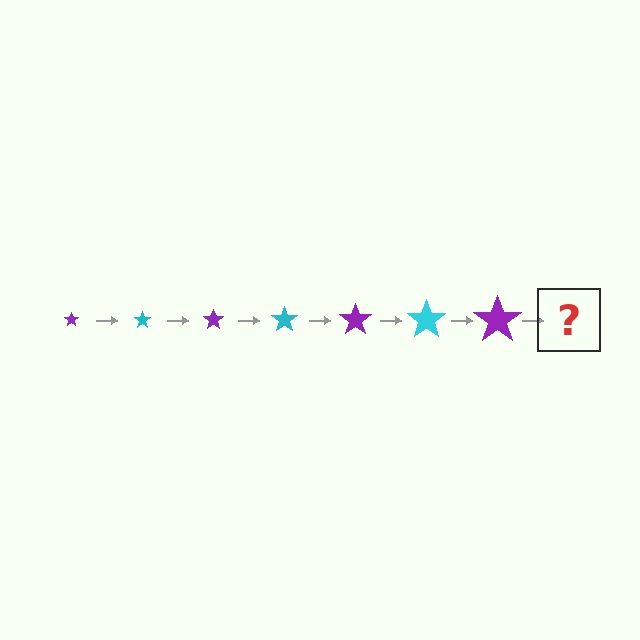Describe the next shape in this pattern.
It should be a cyan star, larger than the previous one.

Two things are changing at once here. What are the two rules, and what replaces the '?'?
The two rules are that the star grows larger each step and the color cycles through purple and cyan. The '?' should be a cyan star, larger than the previous one.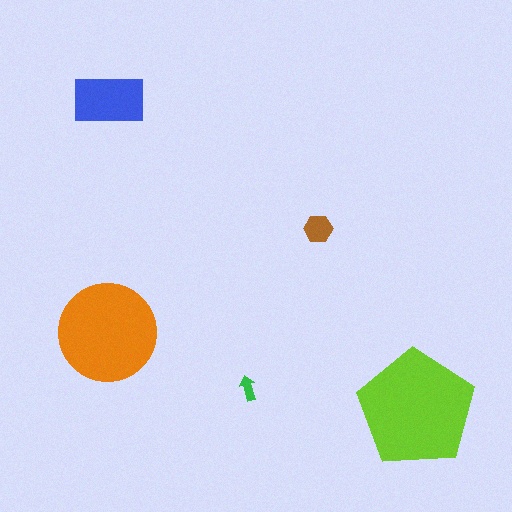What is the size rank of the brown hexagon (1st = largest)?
4th.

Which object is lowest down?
The lime pentagon is bottommost.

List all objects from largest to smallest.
The lime pentagon, the orange circle, the blue rectangle, the brown hexagon, the green arrow.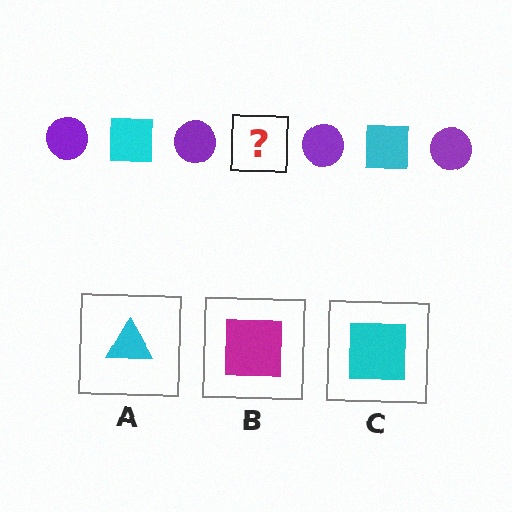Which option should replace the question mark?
Option C.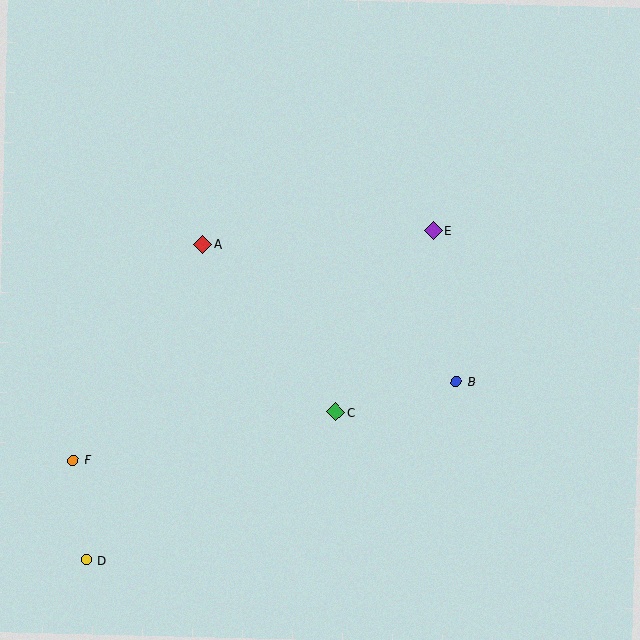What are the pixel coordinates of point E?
Point E is at (433, 231).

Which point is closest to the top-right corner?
Point E is closest to the top-right corner.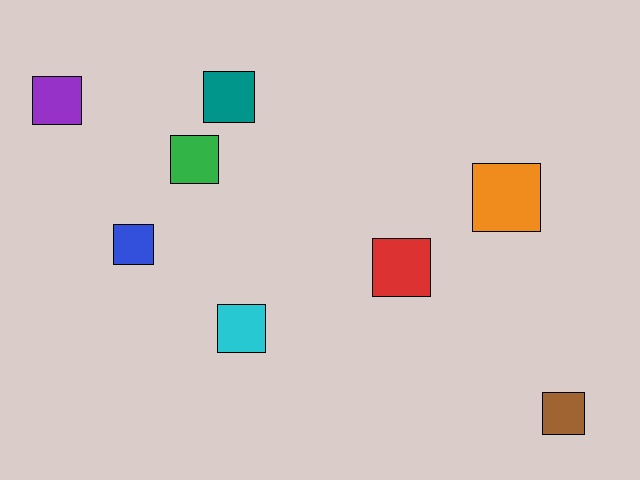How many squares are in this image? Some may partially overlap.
There are 8 squares.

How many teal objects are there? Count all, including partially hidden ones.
There is 1 teal object.